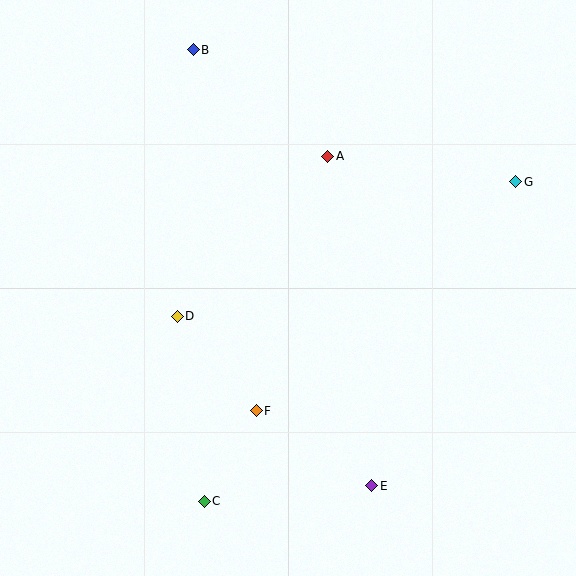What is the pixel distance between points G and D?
The distance between G and D is 364 pixels.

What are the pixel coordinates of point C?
Point C is at (204, 501).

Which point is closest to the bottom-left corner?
Point C is closest to the bottom-left corner.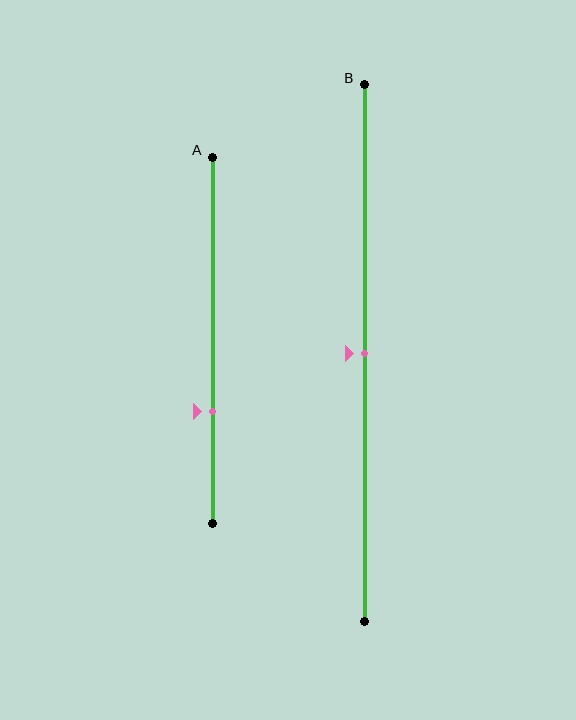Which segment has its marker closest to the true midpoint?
Segment B has its marker closest to the true midpoint.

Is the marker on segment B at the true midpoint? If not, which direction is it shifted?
Yes, the marker on segment B is at the true midpoint.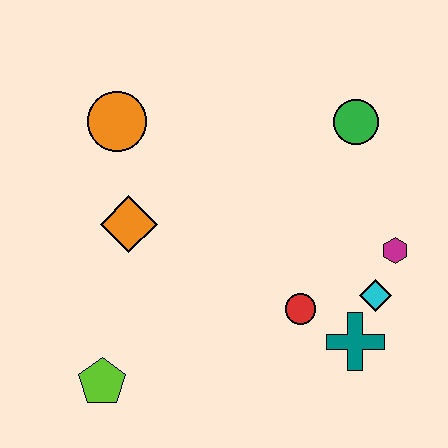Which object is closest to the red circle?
The teal cross is closest to the red circle.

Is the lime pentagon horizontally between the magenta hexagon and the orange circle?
No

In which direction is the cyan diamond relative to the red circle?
The cyan diamond is to the right of the red circle.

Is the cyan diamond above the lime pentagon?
Yes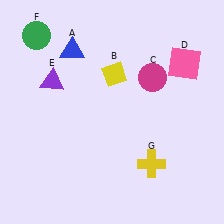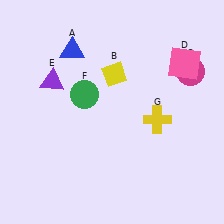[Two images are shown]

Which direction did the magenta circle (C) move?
The magenta circle (C) moved right.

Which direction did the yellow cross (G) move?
The yellow cross (G) moved up.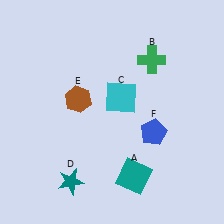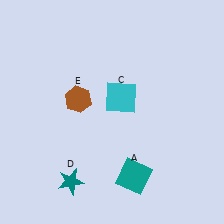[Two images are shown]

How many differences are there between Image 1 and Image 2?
There are 2 differences between the two images.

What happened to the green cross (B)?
The green cross (B) was removed in Image 2. It was in the top-right area of Image 1.